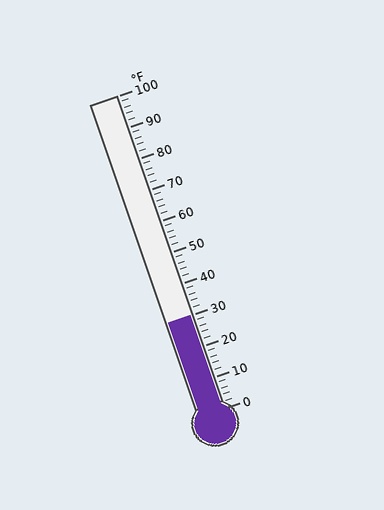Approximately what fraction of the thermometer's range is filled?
The thermometer is filled to approximately 30% of its range.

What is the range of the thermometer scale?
The thermometer scale ranges from 0°F to 100°F.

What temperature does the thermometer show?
The thermometer shows approximately 30°F.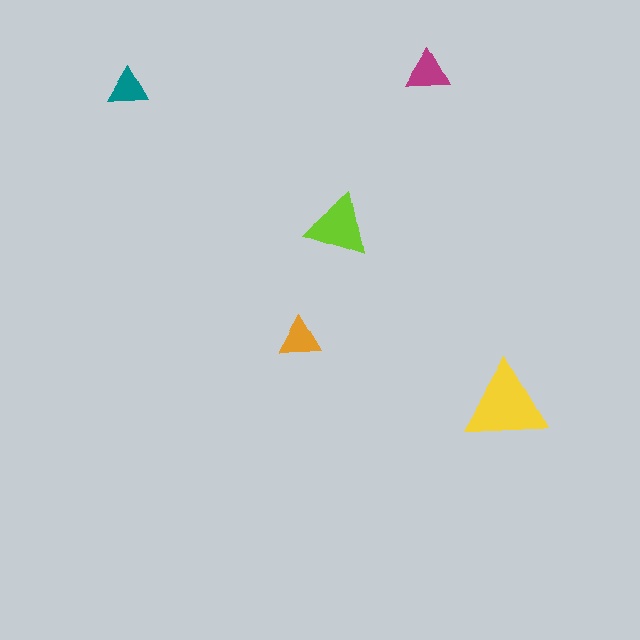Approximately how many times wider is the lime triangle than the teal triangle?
About 1.5 times wider.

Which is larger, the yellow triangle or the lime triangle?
The yellow one.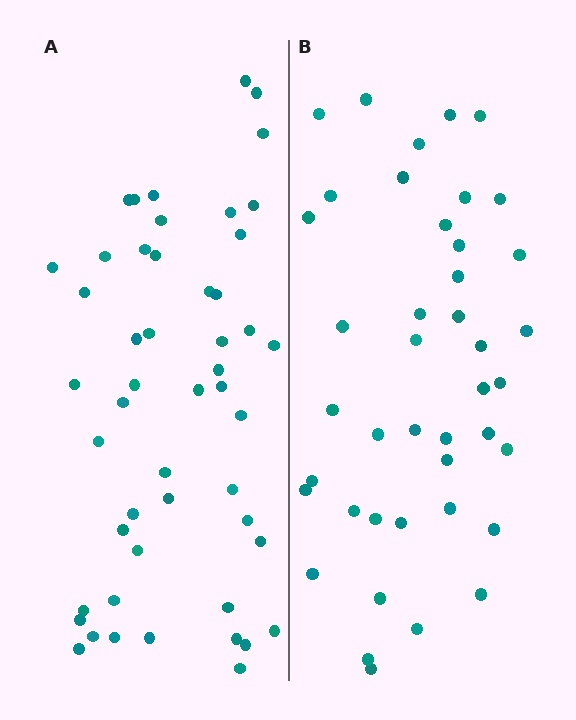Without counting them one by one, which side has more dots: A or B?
Region A (the left region) has more dots.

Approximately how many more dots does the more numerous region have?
Region A has roughly 8 or so more dots than region B.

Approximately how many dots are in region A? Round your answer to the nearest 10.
About 50 dots.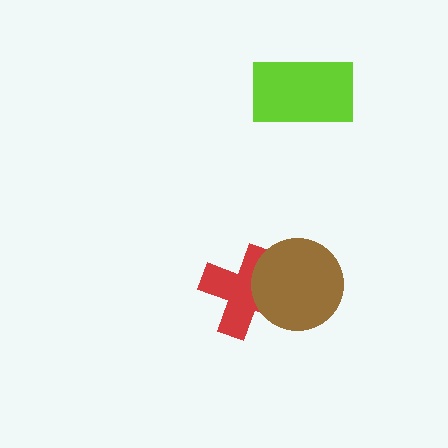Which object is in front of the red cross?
The brown circle is in front of the red cross.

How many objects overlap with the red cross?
1 object overlaps with the red cross.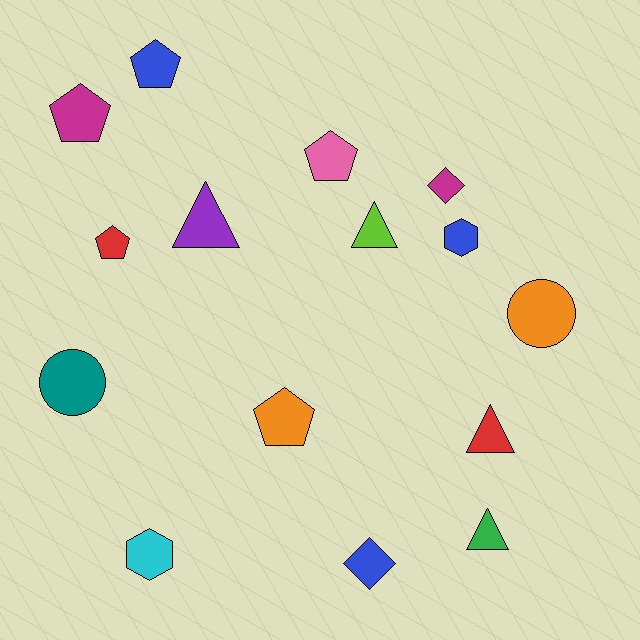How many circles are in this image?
There are 2 circles.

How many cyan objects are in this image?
There is 1 cyan object.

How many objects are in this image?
There are 15 objects.